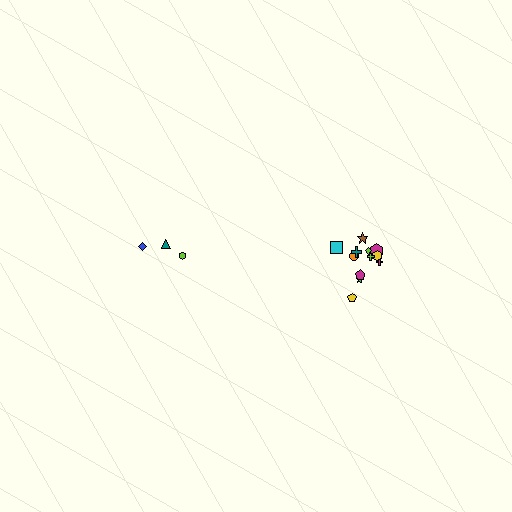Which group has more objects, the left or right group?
The right group.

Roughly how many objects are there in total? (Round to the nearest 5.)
Roughly 15 objects in total.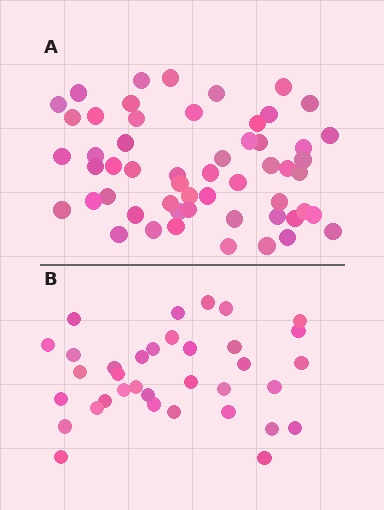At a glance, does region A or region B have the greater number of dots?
Region A (the top region) has more dots.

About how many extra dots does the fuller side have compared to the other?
Region A has approximately 20 more dots than region B.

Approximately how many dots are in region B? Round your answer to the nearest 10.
About 40 dots. (The exact count is 35, which rounds to 40.)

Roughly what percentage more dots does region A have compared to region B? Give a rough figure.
About 55% more.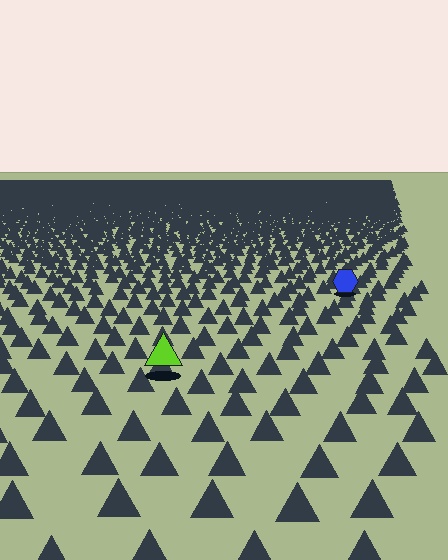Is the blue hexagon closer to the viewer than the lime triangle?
No. The lime triangle is closer — you can tell from the texture gradient: the ground texture is coarser near it.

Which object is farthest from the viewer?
The blue hexagon is farthest from the viewer. It appears smaller and the ground texture around it is denser.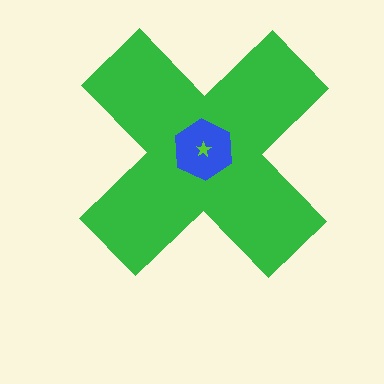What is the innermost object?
The lime star.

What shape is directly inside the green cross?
The blue hexagon.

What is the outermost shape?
The green cross.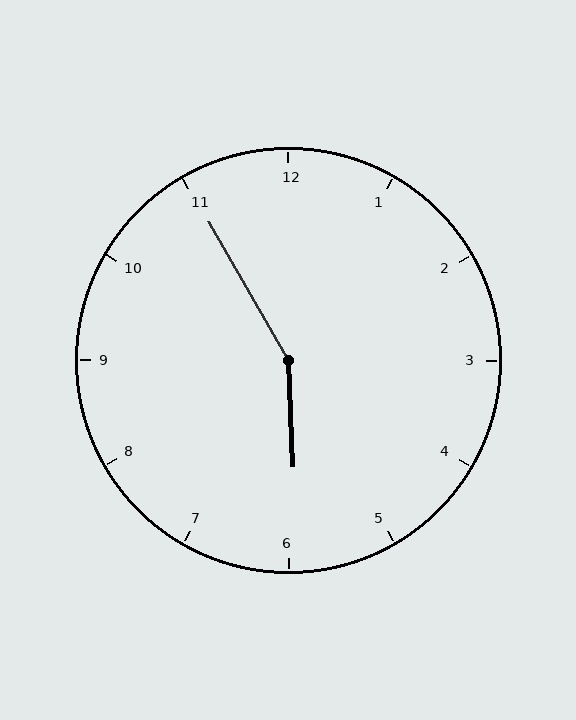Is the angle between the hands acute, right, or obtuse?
It is obtuse.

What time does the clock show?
5:55.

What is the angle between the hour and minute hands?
Approximately 152 degrees.